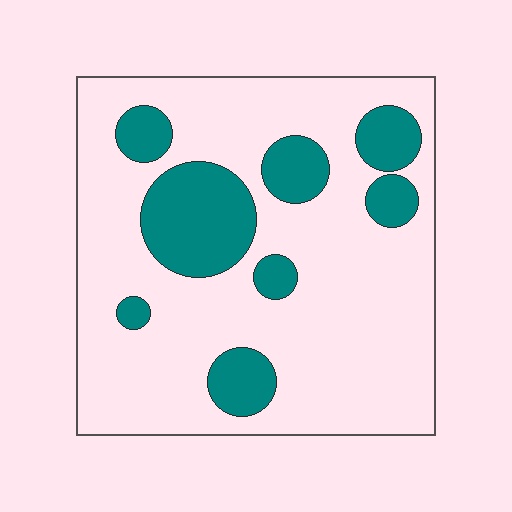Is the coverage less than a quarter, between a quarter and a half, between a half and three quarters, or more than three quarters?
Less than a quarter.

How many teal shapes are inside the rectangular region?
8.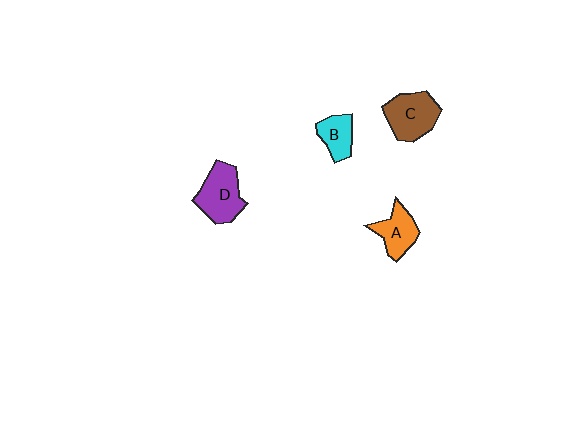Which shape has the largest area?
Shape D (purple).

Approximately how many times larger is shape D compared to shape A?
Approximately 1.3 times.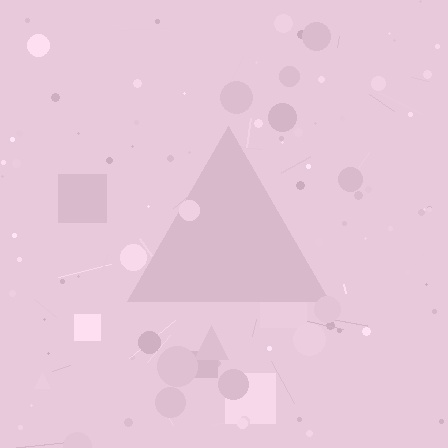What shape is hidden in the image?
A triangle is hidden in the image.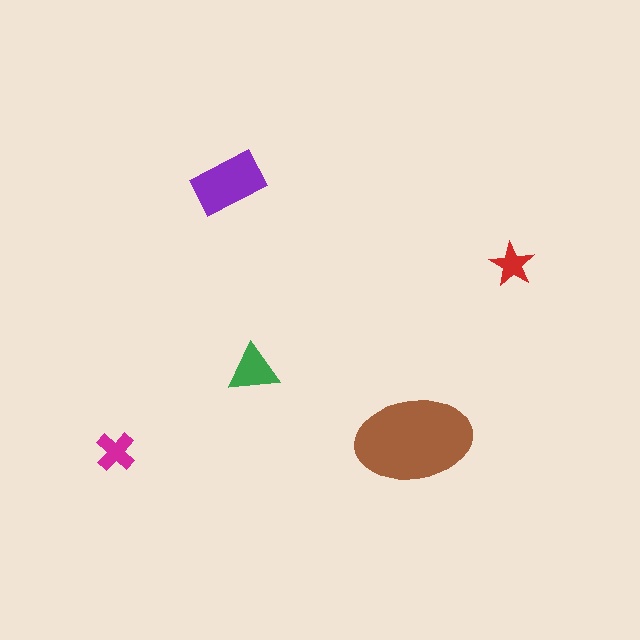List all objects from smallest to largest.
The red star, the magenta cross, the green triangle, the purple rectangle, the brown ellipse.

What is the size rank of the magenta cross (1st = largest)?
4th.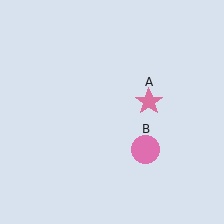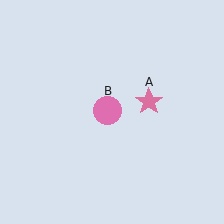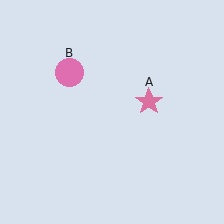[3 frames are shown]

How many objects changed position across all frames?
1 object changed position: pink circle (object B).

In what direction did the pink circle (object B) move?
The pink circle (object B) moved up and to the left.